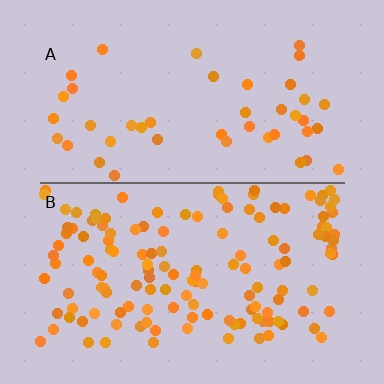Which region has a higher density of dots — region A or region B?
B (the bottom).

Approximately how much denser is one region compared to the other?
Approximately 3.1× — region B over region A.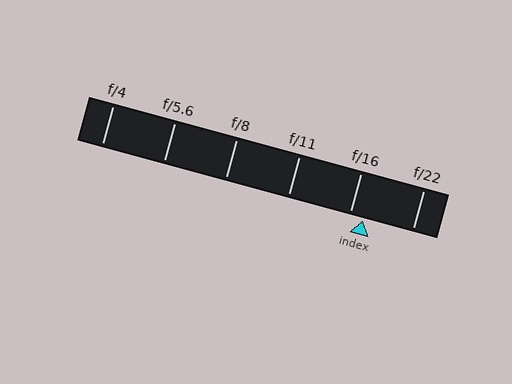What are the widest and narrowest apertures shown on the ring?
The widest aperture shown is f/4 and the narrowest is f/22.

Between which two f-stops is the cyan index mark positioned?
The index mark is between f/16 and f/22.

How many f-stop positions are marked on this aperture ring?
There are 6 f-stop positions marked.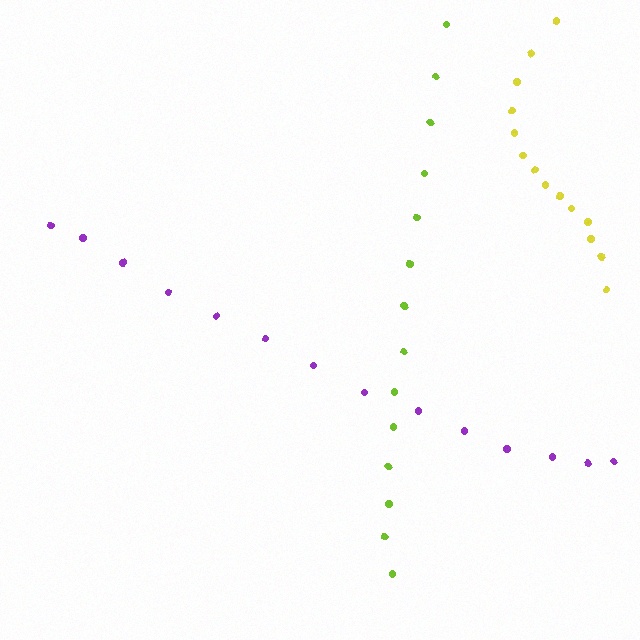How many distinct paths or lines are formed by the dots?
There are 3 distinct paths.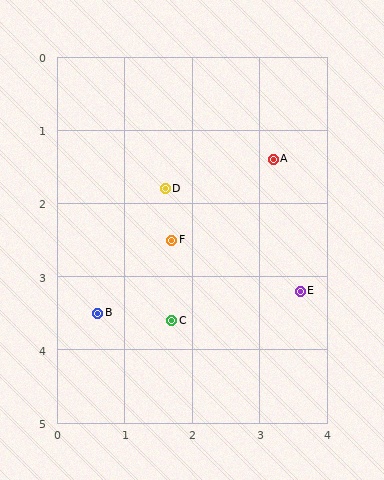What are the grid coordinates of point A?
Point A is at approximately (3.2, 1.4).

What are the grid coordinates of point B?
Point B is at approximately (0.6, 3.5).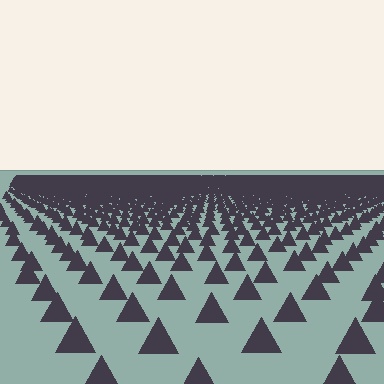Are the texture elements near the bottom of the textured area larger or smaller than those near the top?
Larger. Near the bottom, elements are closer to the viewer and appear at a bigger on-screen size.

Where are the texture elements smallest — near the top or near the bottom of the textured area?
Near the top.